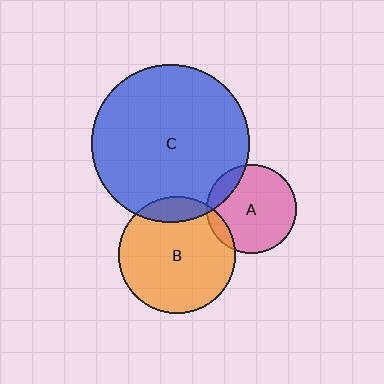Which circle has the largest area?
Circle C (blue).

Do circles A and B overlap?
Yes.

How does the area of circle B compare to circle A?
Approximately 1.7 times.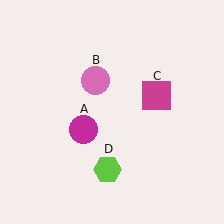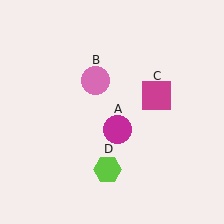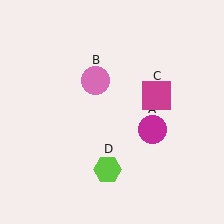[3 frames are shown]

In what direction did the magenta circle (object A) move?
The magenta circle (object A) moved right.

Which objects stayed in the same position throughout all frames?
Pink circle (object B) and magenta square (object C) and lime hexagon (object D) remained stationary.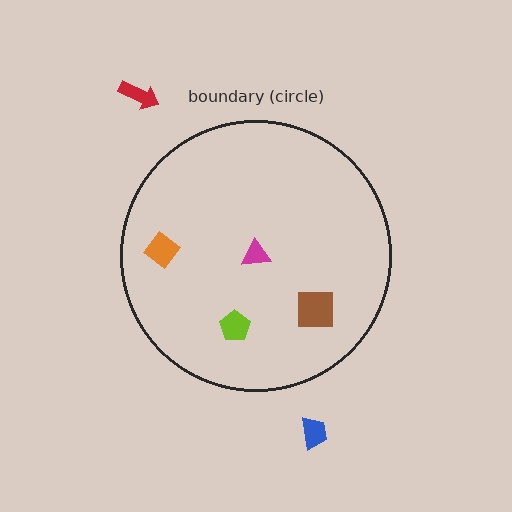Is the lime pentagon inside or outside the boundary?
Inside.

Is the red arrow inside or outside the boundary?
Outside.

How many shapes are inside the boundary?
4 inside, 2 outside.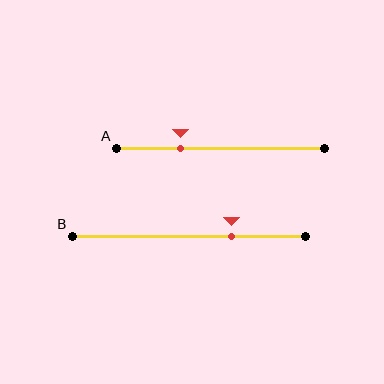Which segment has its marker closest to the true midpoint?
Segment B has its marker closest to the true midpoint.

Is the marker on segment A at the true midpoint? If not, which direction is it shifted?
No, the marker on segment A is shifted to the left by about 19% of the segment length.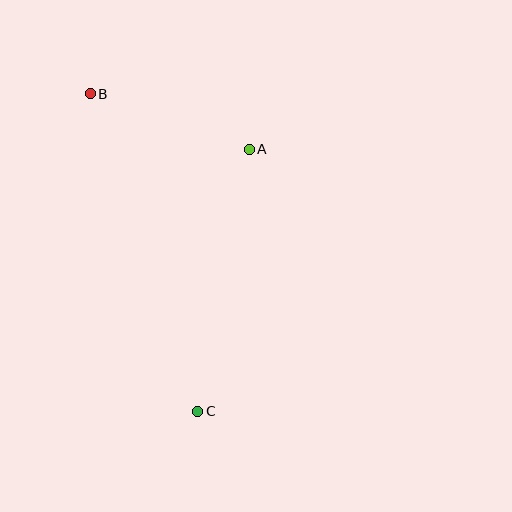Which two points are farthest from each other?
Points B and C are farthest from each other.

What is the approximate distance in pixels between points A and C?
The distance between A and C is approximately 267 pixels.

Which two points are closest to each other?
Points A and B are closest to each other.